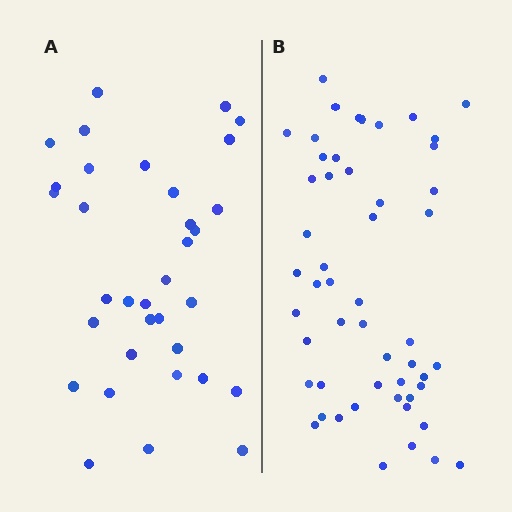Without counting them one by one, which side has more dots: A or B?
Region B (the right region) has more dots.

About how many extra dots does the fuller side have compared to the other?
Region B has approximately 20 more dots than region A.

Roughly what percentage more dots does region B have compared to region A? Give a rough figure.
About 55% more.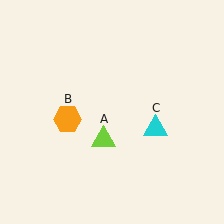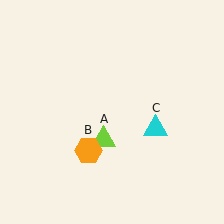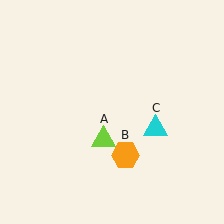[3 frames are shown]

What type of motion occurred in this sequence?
The orange hexagon (object B) rotated counterclockwise around the center of the scene.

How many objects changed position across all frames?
1 object changed position: orange hexagon (object B).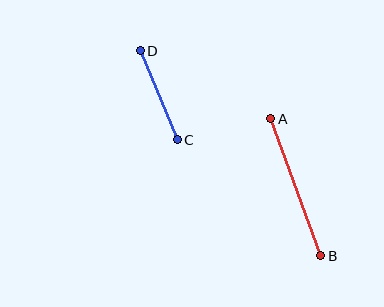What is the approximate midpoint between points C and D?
The midpoint is at approximately (159, 95) pixels.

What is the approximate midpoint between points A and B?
The midpoint is at approximately (296, 187) pixels.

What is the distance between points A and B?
The distance is approximately 146 pixels.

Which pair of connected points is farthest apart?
Points A and B are farthest apart.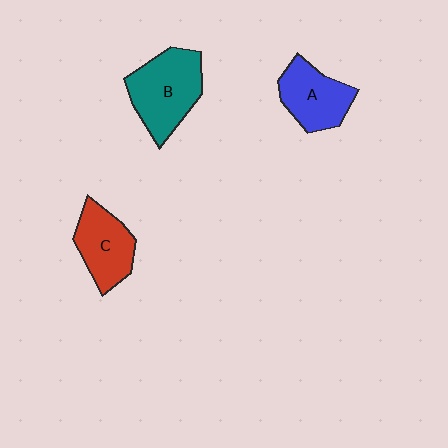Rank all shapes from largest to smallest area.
From largest to smallest: B (teal), A (blue), C (red).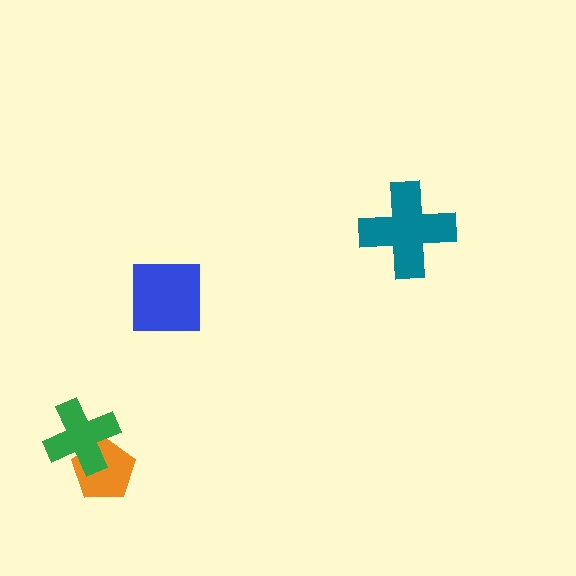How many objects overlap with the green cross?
1 object overlaps with the green cross.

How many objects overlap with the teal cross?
0 objects overlap with the teal cross.